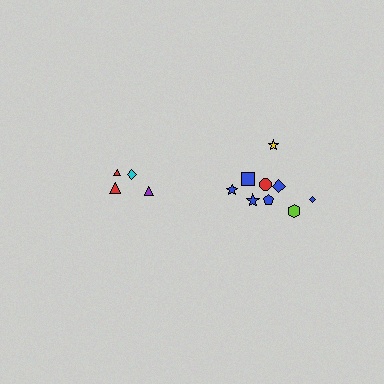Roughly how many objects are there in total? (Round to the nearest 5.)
Roughly 15 objects in total.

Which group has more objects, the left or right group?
The right group.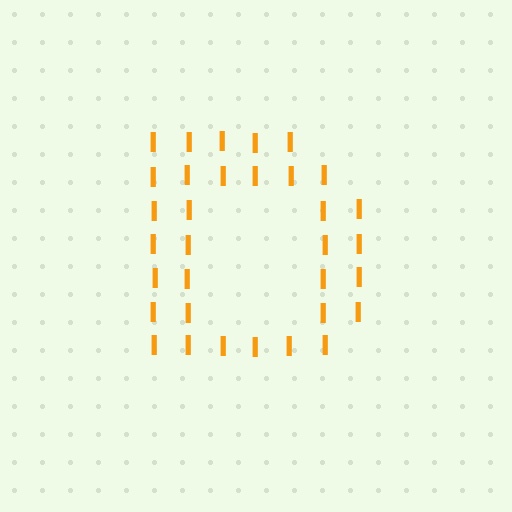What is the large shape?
The large shape is the letter D.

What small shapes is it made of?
It is made of small letter I's.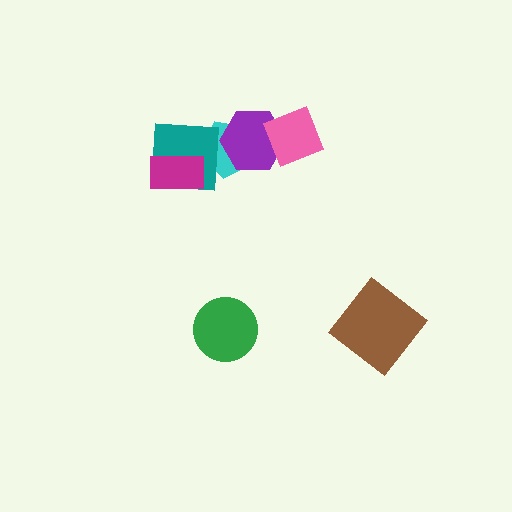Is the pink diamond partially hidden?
No, no other shape covers it.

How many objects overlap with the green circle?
0 objects overlap with the green circle.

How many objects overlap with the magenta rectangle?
1 object overlaps with the magenta rectangle.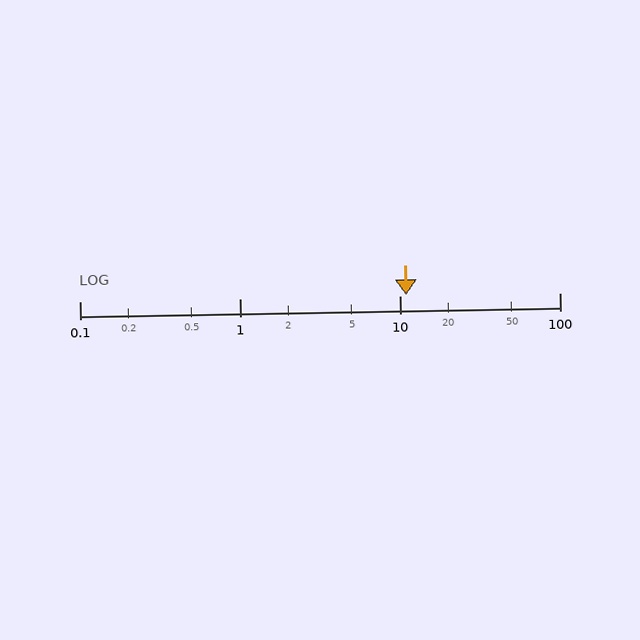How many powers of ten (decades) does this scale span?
The scale spans 3 decades, from 0.1 to 100.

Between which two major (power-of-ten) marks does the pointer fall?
The pointer is between 10 and 100.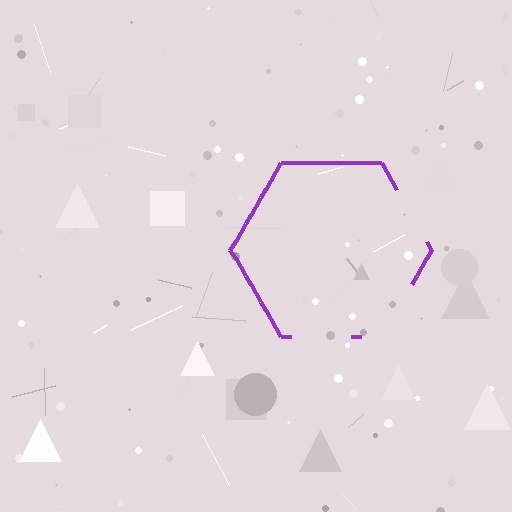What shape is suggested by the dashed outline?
The dashed outline suggests a hexagon.